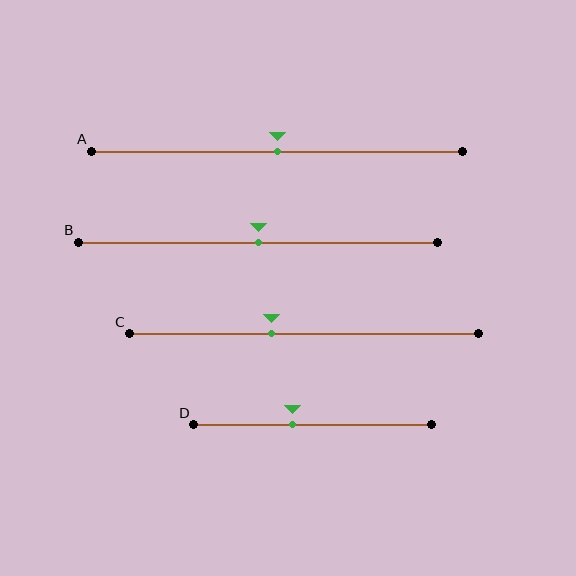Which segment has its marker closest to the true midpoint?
Segment A has its marker closest to the true midpoint.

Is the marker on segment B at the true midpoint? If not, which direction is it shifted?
Yes, the marker on segment B is at the true midpoint.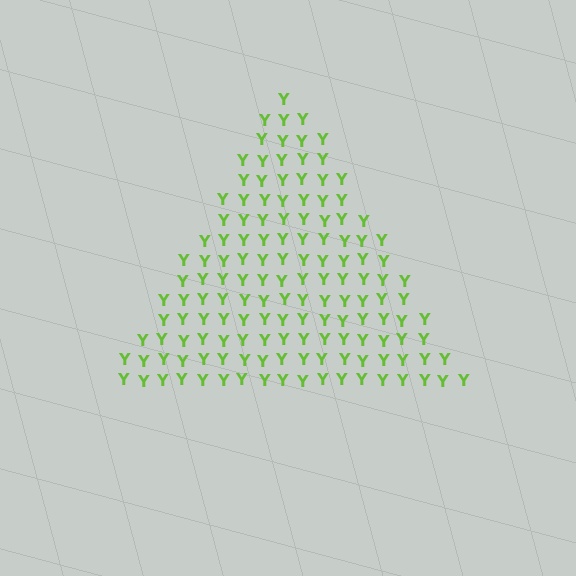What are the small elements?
The small elements are letter Y's.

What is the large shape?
The large shape is a triangle.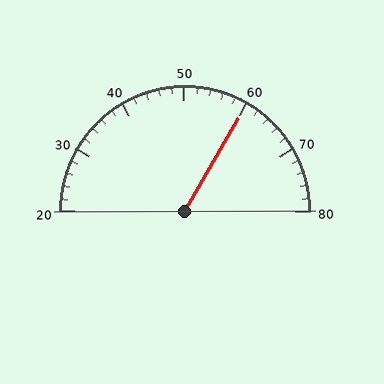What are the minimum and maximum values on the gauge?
The gauge ranges from 20 to 80.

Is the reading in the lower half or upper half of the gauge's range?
The reading is in the upper half of the range (20 to 80).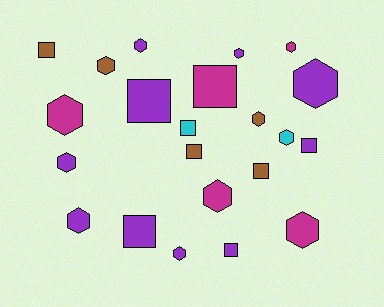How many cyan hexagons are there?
There is 1 cyan hexagon.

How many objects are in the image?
There are 22 objects.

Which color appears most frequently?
Purple, with 10 objects.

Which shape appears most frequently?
Hexagon, with 13 objects.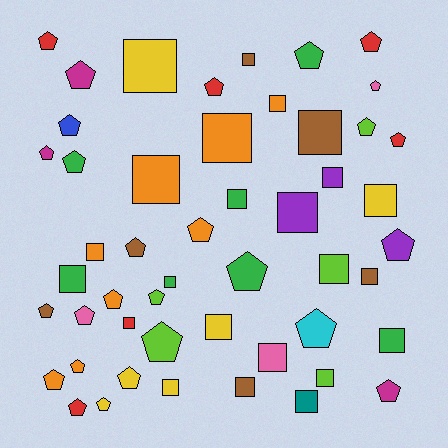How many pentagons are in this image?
There are 27 pentagons.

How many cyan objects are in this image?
There is 1 cyan object.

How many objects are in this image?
There are 50 objects.